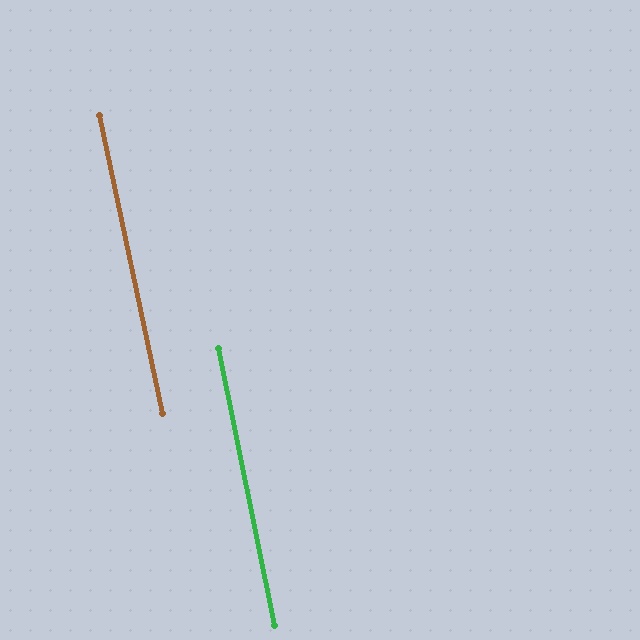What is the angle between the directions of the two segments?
Approximately 1 degree.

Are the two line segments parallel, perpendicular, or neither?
Parallel — their directions differ by only 0.6°.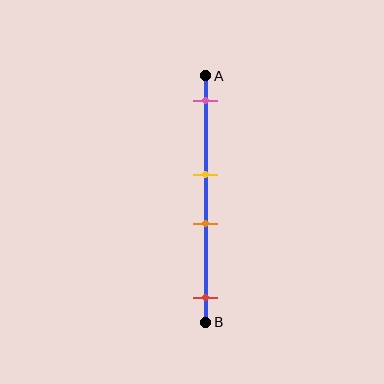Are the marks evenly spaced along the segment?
No, the marks are not evenly spaced.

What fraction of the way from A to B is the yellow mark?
The yellow mark is approximately 40% (0.4) of the way from A to B.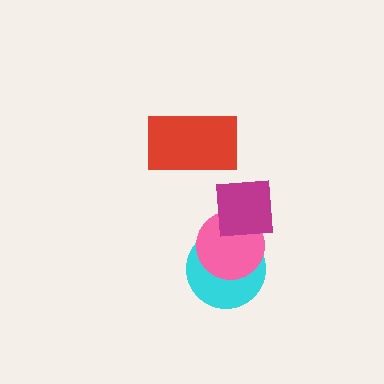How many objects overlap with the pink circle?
2 objects overlap with the pink circle.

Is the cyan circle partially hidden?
Yes, it is partially covered by another shape.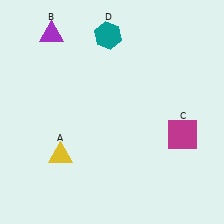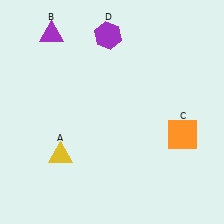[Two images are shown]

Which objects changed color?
C changed from magenta to orange. D changed from teal to purple.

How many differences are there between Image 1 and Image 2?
There are 2 differences between the two images.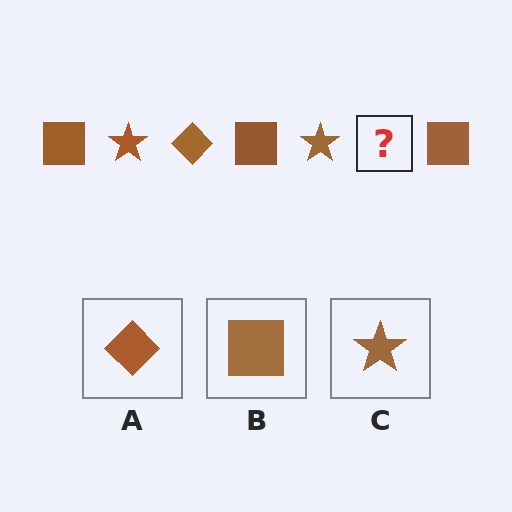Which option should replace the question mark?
Option A.